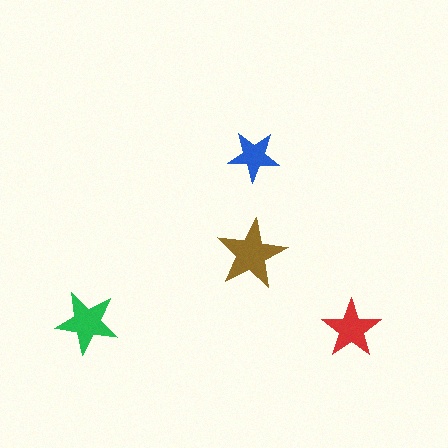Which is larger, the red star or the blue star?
The red one.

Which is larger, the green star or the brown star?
The brown one.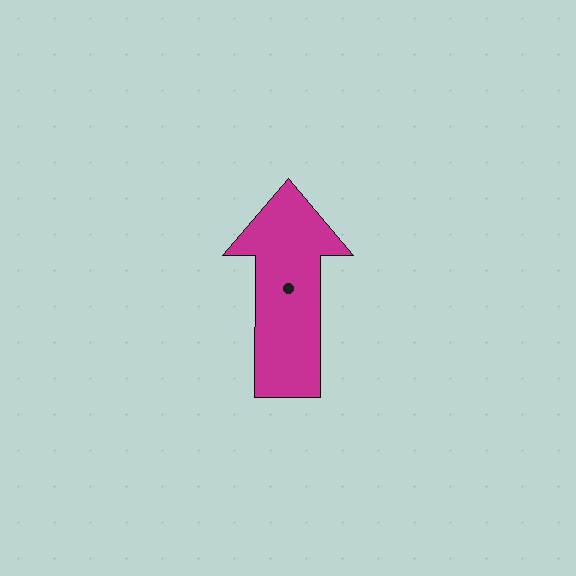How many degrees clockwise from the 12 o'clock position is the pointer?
Approximately 0 degrees.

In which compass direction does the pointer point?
North.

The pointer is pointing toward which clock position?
Roughly 12 o'clock.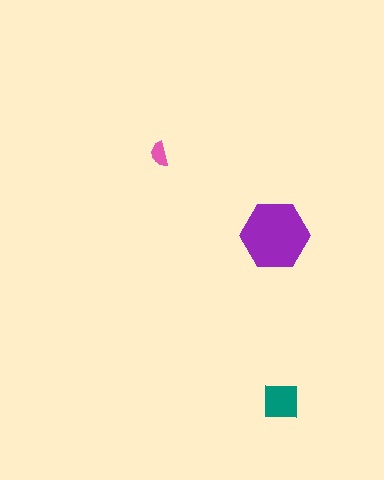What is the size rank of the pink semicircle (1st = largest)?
3rd.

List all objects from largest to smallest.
The purple hexagon, the teal square, the pink semicircle.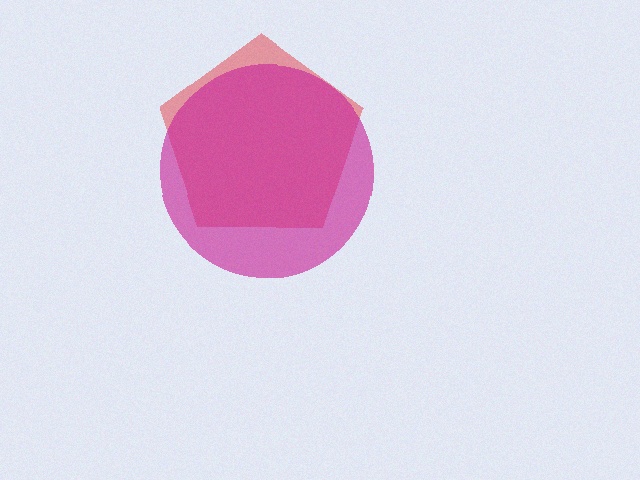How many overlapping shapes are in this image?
There are 2 overlapping shapes in the image.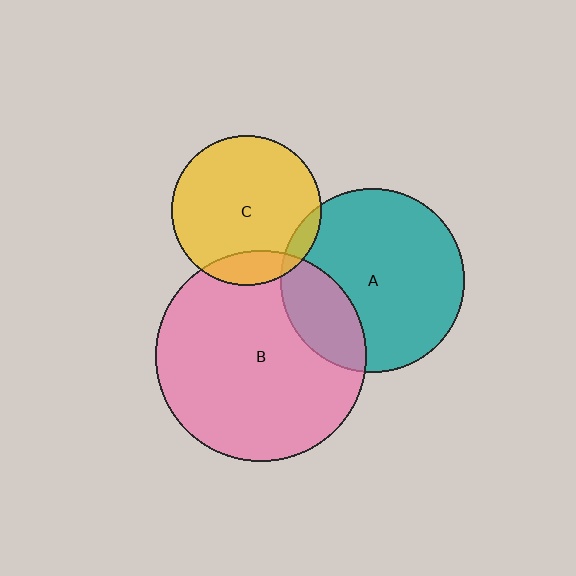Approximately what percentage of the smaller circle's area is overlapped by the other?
Approximately 15%.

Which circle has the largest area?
Circle B (pink).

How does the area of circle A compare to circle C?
Approximately 1.5 times.